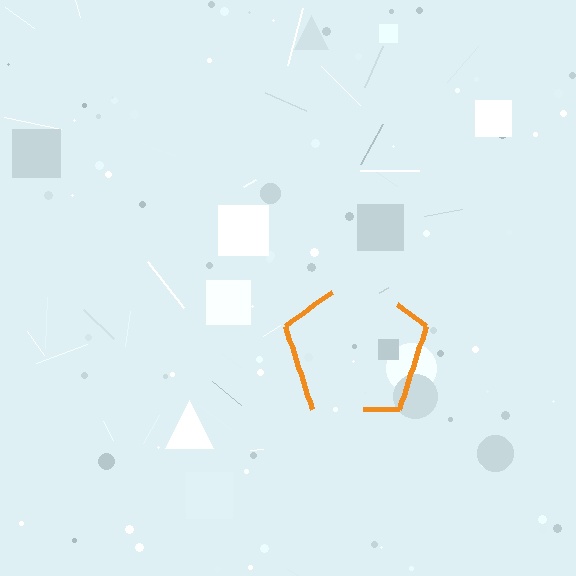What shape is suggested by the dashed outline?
The dashed outline suggests a pentagon.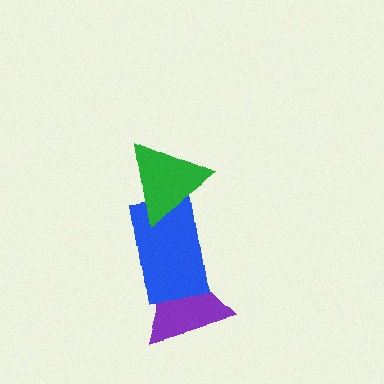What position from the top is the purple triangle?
The purple triangle is 3rd from the top.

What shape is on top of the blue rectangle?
The green triangle is on top of the blue rectangle.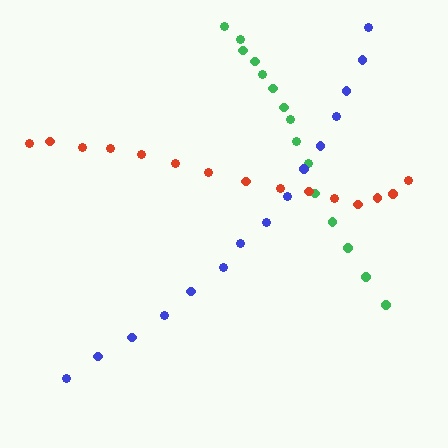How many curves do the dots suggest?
There are 3 distinct paths.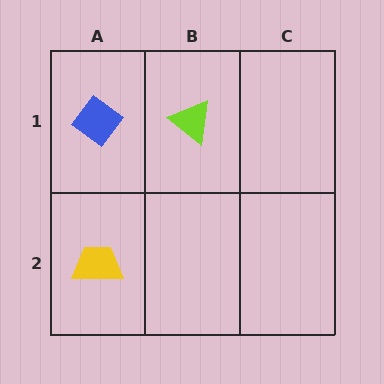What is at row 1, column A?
A blue diamond.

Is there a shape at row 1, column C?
No, that cell is empty.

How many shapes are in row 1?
2 shapes.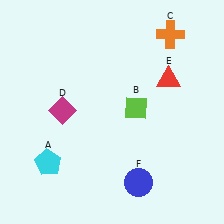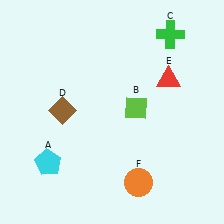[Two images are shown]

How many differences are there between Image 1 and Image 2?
There are 3 differences between the two images.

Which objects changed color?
C changed from orange to green. D changed from magenta to brown. F changed from blue to orange.